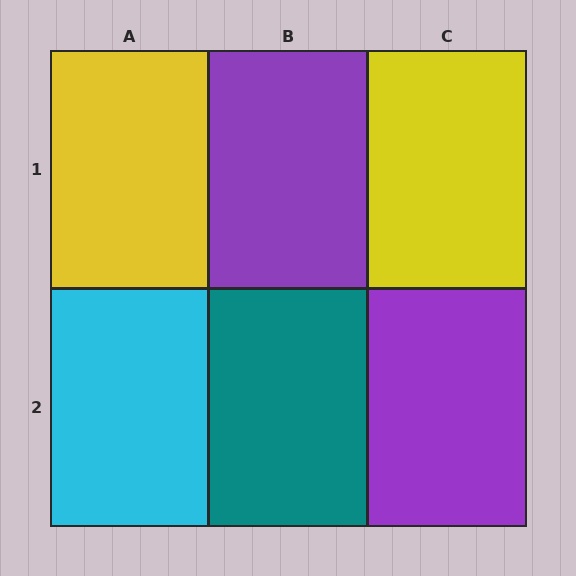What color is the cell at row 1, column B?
Purple.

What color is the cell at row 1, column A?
Yellow.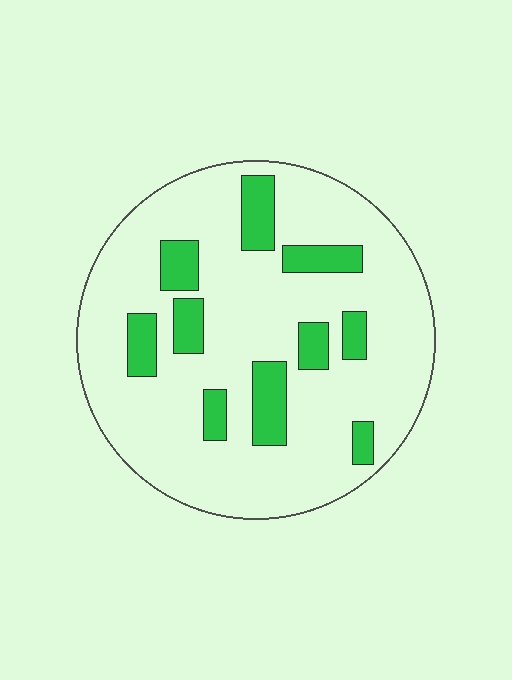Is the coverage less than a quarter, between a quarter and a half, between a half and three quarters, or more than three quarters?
Less than a quarter.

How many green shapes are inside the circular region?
10.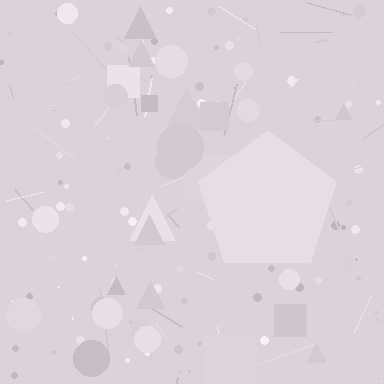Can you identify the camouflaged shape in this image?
The camouflaged shape is a pentagon.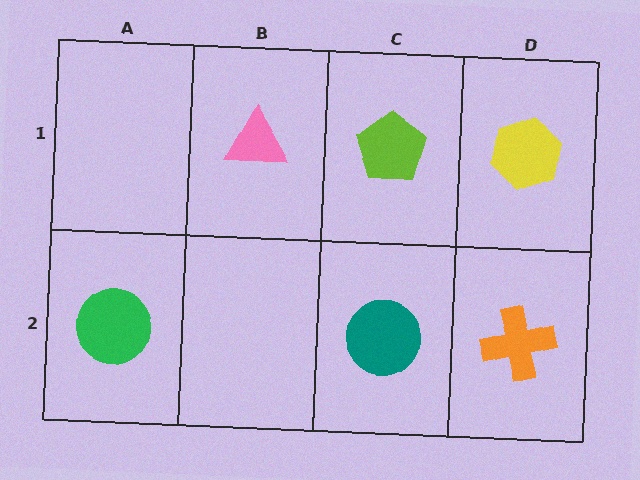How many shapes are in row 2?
3 shapes.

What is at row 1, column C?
A lime pentagon.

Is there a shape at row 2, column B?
No, that cell is empty.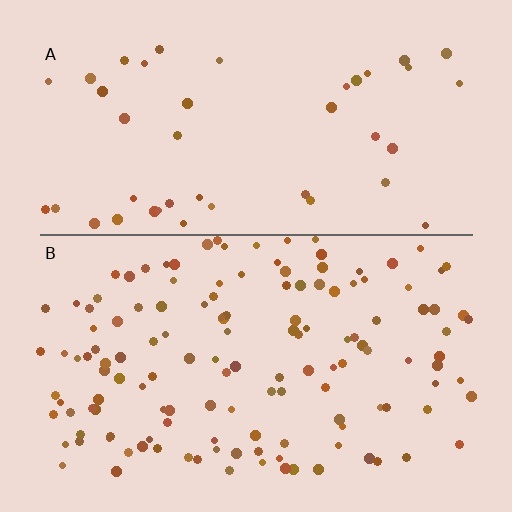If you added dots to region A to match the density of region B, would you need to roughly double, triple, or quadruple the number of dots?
Approximately triple.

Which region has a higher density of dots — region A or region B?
B (the bottom).